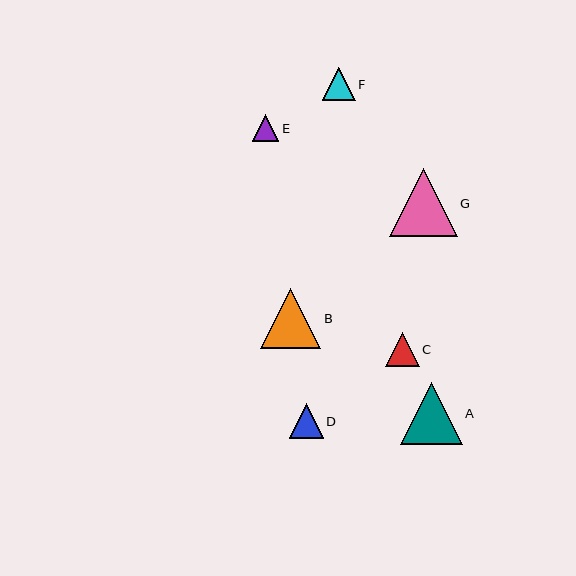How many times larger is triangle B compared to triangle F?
Triangle B is approximately 1.9 times the size of triangle F.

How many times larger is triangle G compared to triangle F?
Triangle G is approximately 2.1 times the size of triangle F.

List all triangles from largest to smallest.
From largest to smallest: G, A, B, D, C, F, E.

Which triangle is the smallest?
Triangle E is the smallest with a size of approximately 26 pixels.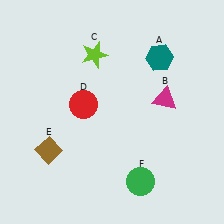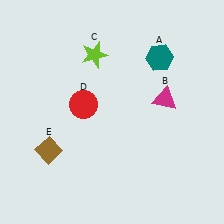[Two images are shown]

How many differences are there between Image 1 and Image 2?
There is 1 difference between the two images.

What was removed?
The green circle (F) was removed in Image 2.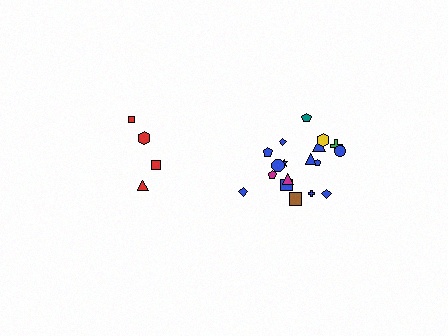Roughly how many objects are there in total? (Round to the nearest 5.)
Roughly 20 objects in total.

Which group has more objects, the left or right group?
The right group.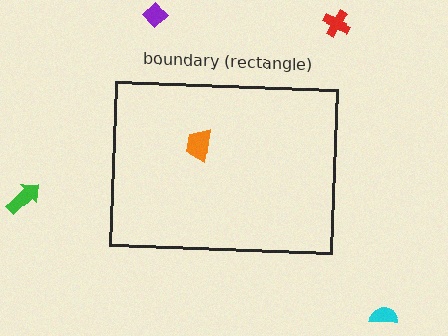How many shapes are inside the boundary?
1 inside, 4 outside.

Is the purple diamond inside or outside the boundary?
Outside.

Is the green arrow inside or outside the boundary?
Outside.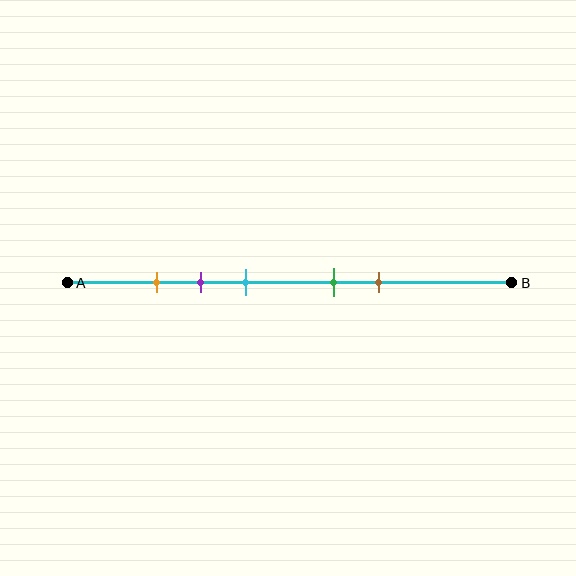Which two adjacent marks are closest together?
The orange and purple marks are the closest adjacent pair.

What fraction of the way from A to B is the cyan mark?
The cyan mark is approximately 40% (0.4) of the way from A to B.